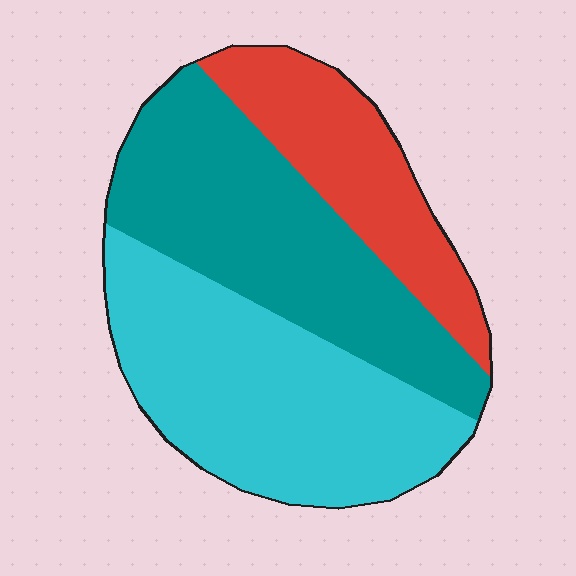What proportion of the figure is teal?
Teal takes up about three eighths (3/8) of the figure.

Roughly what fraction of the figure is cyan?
Cyan takes up about two fifths (2/5) of the figure.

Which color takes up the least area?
Red, at roughly 20%.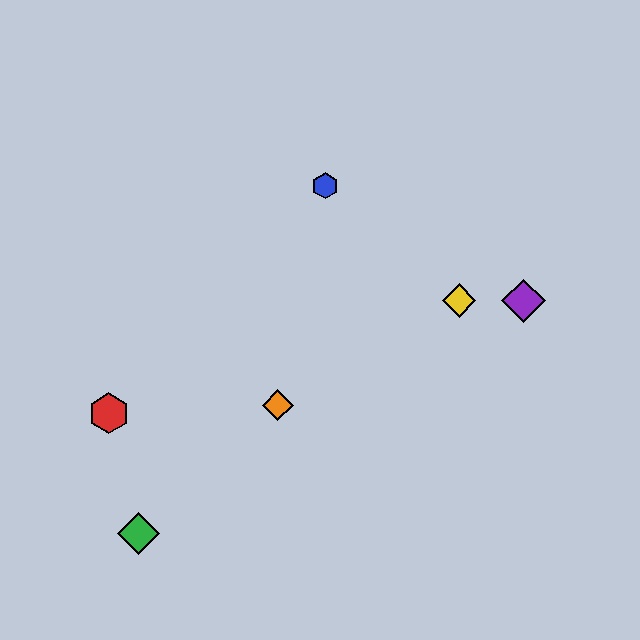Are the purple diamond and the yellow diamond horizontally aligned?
Yes, both are at y≈301.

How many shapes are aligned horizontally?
2 shapes (the yellow diamond, the purple diamond) are aligned horizontally.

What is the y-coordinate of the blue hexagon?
The blue hexagon is at y≈186.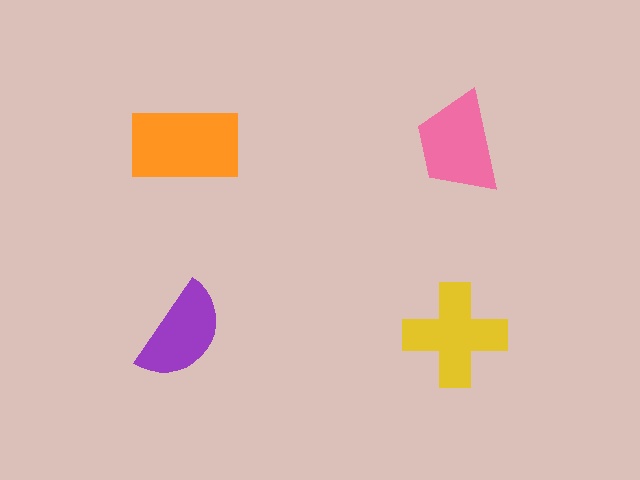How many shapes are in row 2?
2 shapes.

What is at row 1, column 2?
A pink trapezoid.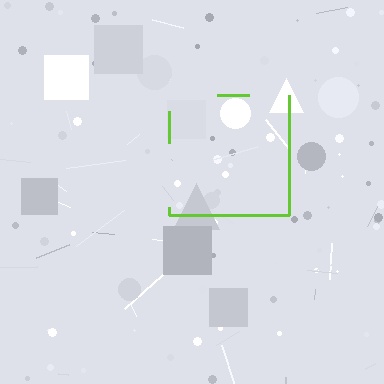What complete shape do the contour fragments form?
The contour fragments form a square.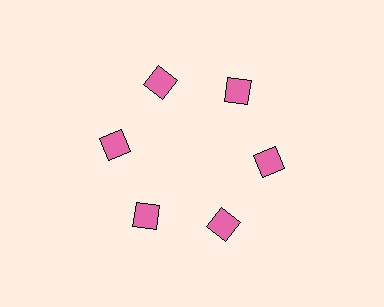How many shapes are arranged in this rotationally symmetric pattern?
There are 6 shapes, arranged in 6 groups of 1.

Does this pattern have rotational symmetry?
Yes, this pattern has 6-fold rotational symmetry. It looks the same after rotating 60 degrees around the center.